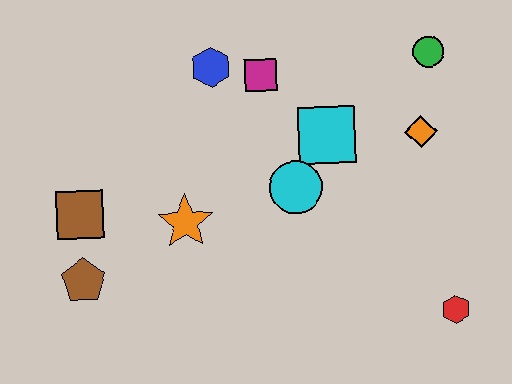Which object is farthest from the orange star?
The green circle is farthest from the orange star.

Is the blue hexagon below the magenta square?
No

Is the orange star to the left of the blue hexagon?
Yes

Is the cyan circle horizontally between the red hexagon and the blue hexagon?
Yes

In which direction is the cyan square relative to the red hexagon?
The cyan square is above the red hexagon.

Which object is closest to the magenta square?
The blue hexagon is closest to the magenta square.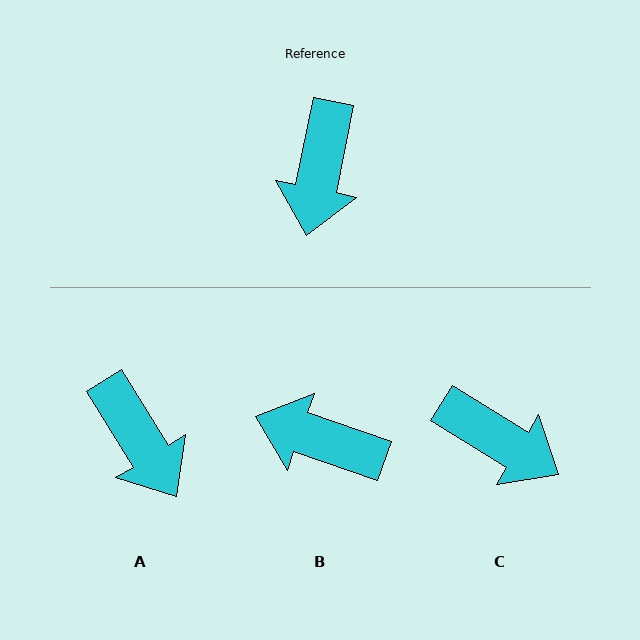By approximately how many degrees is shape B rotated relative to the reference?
Approximately 98 degrees clockwise.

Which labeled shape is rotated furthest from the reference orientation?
B, about 98 degrees away.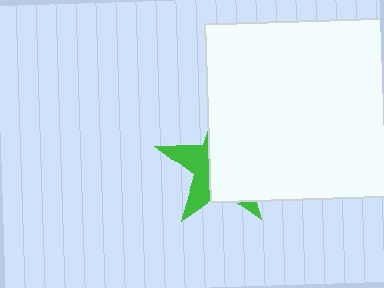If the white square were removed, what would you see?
You would see the complete green star.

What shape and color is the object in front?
The object in front is a white square.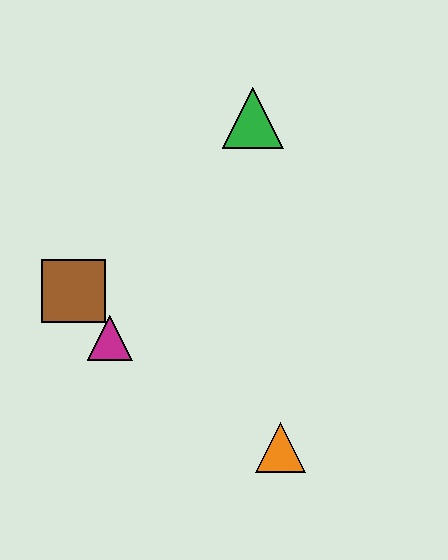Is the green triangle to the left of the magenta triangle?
No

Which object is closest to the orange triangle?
The magenta triangle is closest to the orange triangle.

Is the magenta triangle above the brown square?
No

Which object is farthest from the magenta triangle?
The green triangle is farthest from the magenta triangle.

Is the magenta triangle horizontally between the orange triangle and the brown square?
Yes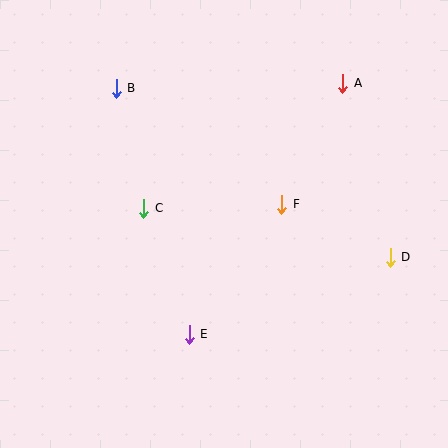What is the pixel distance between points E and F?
The distance between E and F is 159 pixels.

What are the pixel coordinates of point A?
Point A is at (343, 83).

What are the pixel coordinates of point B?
Point B is at (116, 88).